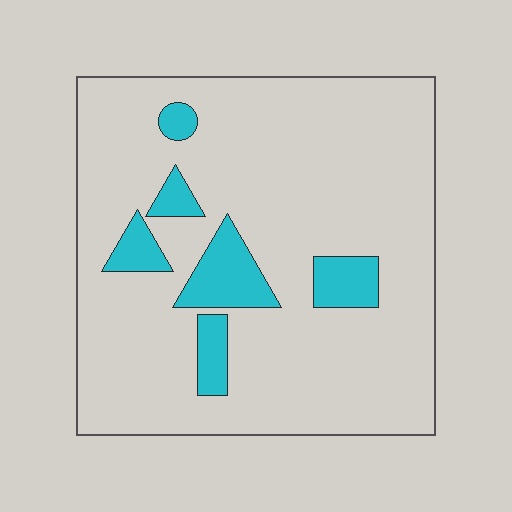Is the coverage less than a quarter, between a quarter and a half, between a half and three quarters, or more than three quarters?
Less than a quarter.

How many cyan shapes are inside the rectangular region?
6.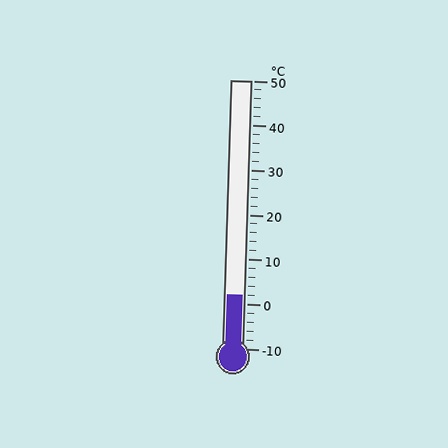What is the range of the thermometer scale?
The thermometer scale ranges from -10°C to 50°C.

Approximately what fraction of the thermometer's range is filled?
The thermometer is filled to approximately 20% of its range.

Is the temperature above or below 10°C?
The temperature is below 10°C.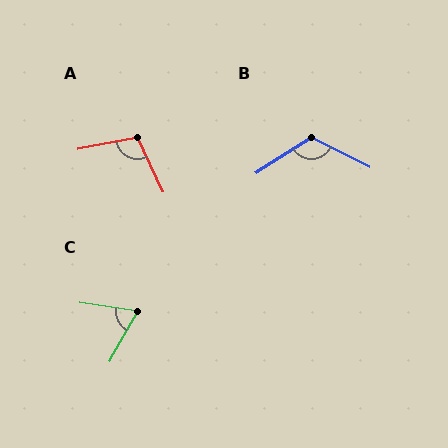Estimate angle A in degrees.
Approximately 104 degrees.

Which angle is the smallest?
C, at approximately 69 degrees.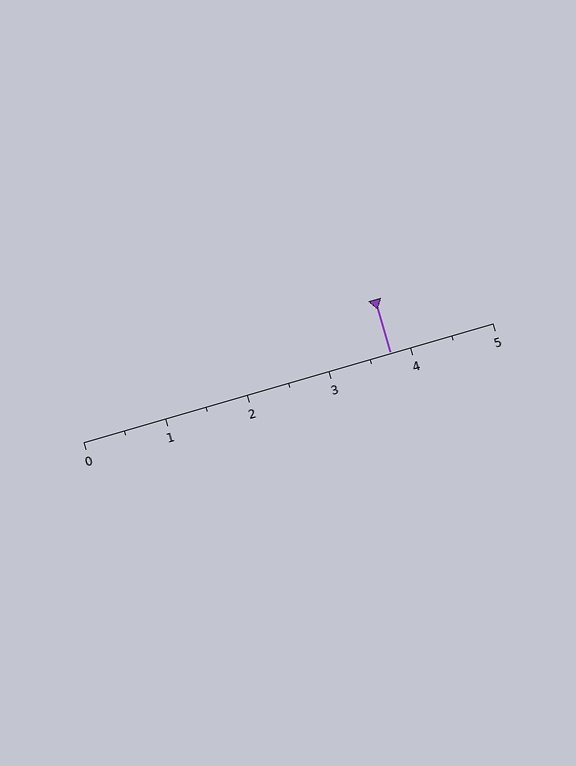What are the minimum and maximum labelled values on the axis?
The axis runs from 0 to 5.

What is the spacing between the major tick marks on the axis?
The major ticks are spaced 1 apart.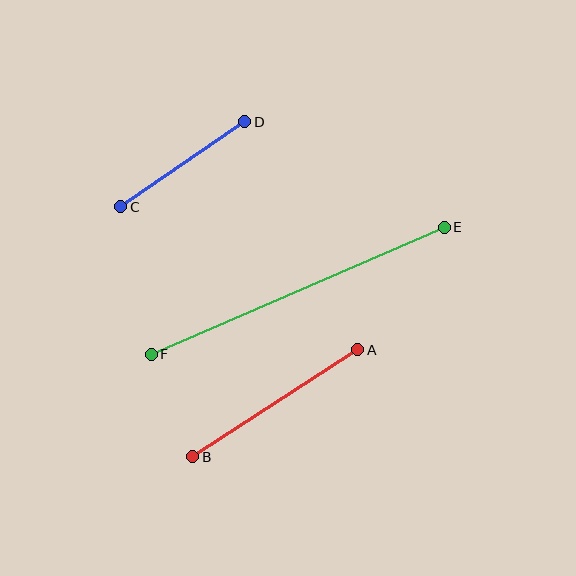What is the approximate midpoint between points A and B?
The midpoint is at approximately (275, 403) pixels.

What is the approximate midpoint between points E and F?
The midpoint is at approximately (298, 291) pixels.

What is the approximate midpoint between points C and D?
The midpoint is at approximately (183, 164) pixels.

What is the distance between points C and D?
The distance is approximately 150 pixels.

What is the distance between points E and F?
The distance is approximately 319 pixels.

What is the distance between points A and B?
The distance is approximately 197 pixels.